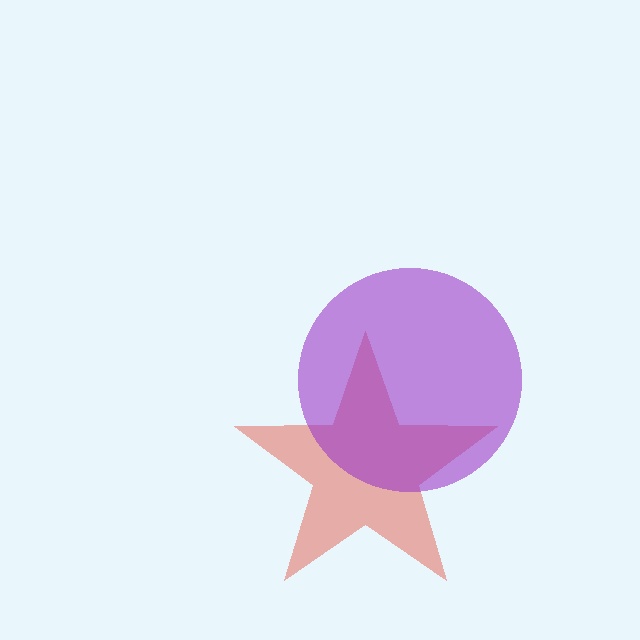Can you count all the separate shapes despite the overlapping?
Yes, there are 2 separate shapes.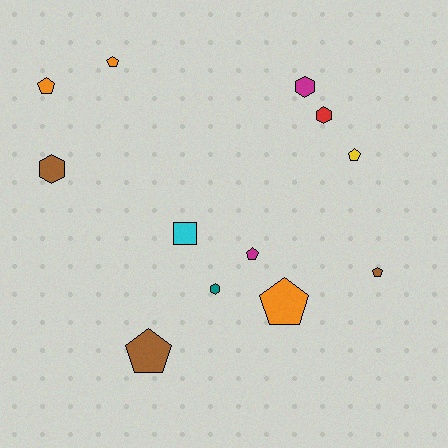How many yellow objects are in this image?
There is 1 yellow object.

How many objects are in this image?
There are 12 objects.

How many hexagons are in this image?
There are 4 hexagons.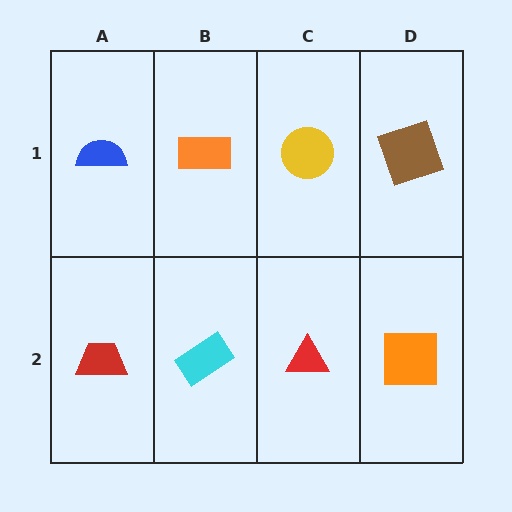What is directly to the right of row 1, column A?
An orange rectangle.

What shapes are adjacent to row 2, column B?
An orange rectangle (row 1, column B), a red trapezoid (row 2, column A), a red triangle (row 2, column C).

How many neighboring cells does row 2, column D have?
2.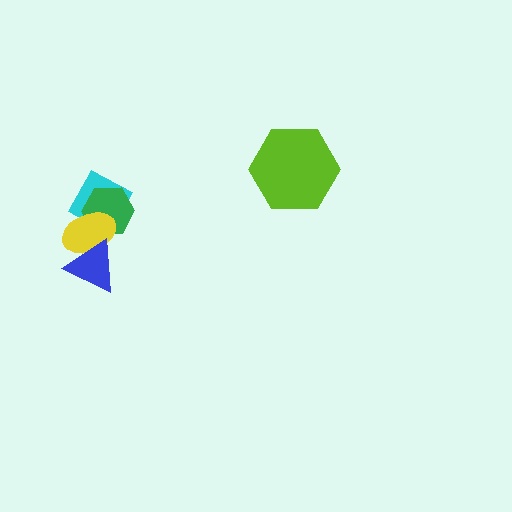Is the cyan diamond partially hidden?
Yes, it is partially covered by another shape.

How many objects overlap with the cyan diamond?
2 objects overlap with the cyan diamond.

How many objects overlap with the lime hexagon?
0 objects overlap with the lime hexagon.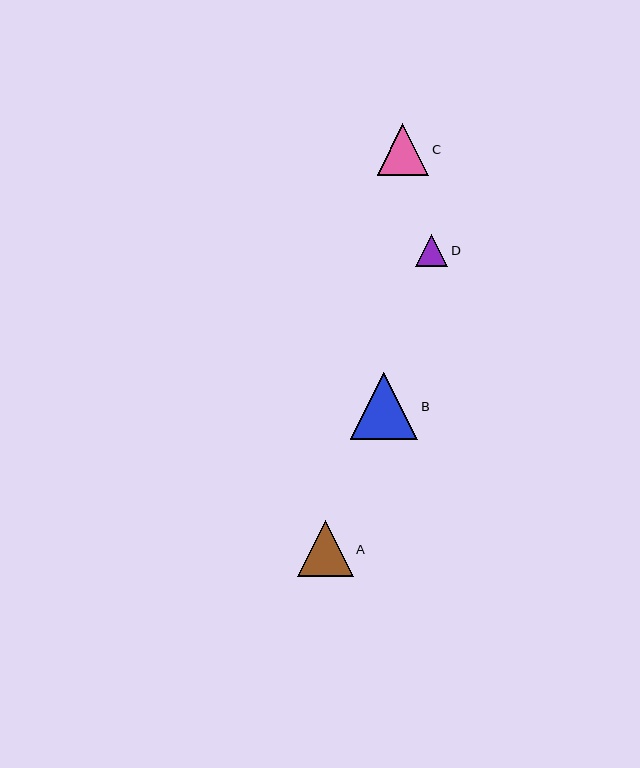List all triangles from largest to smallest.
From largest to smallest: B, A, C, D.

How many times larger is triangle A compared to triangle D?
Triangle A is approximately 1.7 times the size of triangle D.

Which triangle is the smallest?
Triangle D is the smallest with a size of approximately 32 pixels.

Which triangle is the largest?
Triangle B is the largest with a size of approximately 67 pixels.